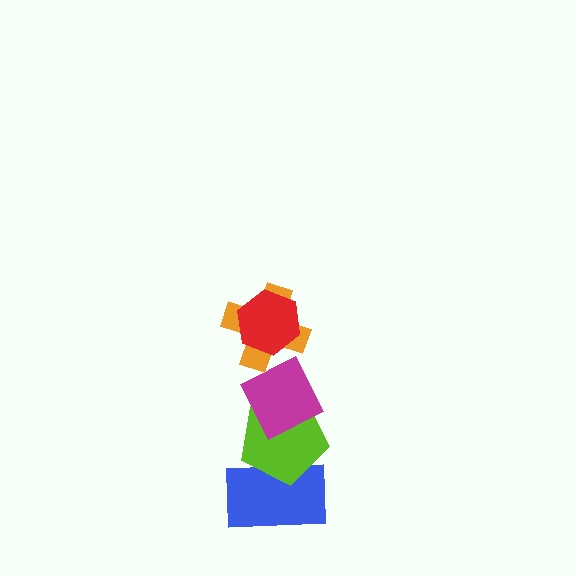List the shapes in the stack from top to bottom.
From top to bottom: the red hexagon, the orange cross, the magenta diamond, the lime pentagon, the blue rectangle.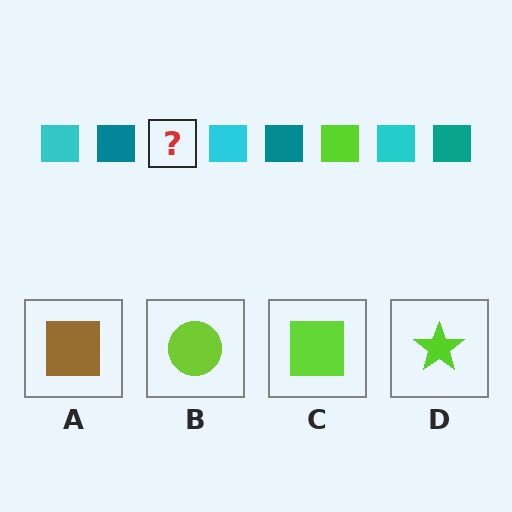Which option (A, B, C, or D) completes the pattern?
C.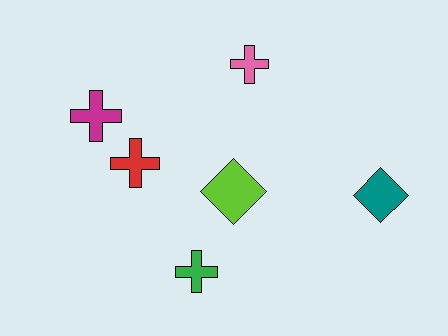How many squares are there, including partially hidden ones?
There are no squares.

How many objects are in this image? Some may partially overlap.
There are 6 objects.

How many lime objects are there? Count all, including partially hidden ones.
There is 1 lime object.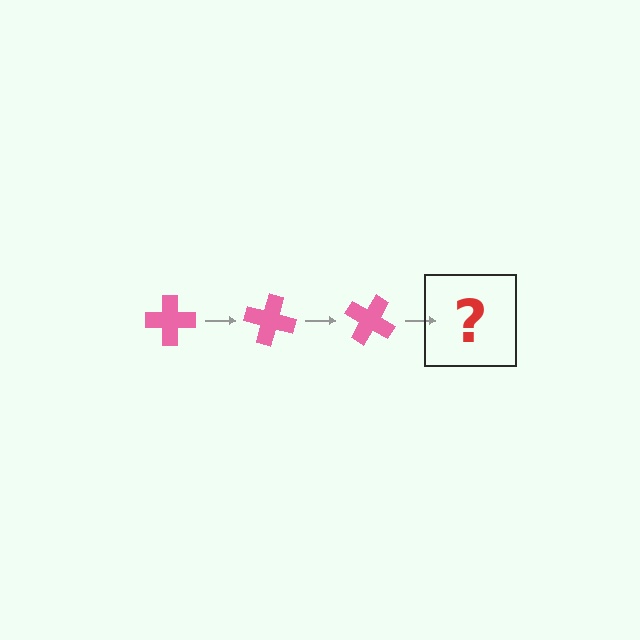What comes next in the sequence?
The next element should be a pink cross rotated 45 degrees.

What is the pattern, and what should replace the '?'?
The pattern is that the cross rotates 15 degrees each step. The '?' should be a pink cross rotated 45 degrees.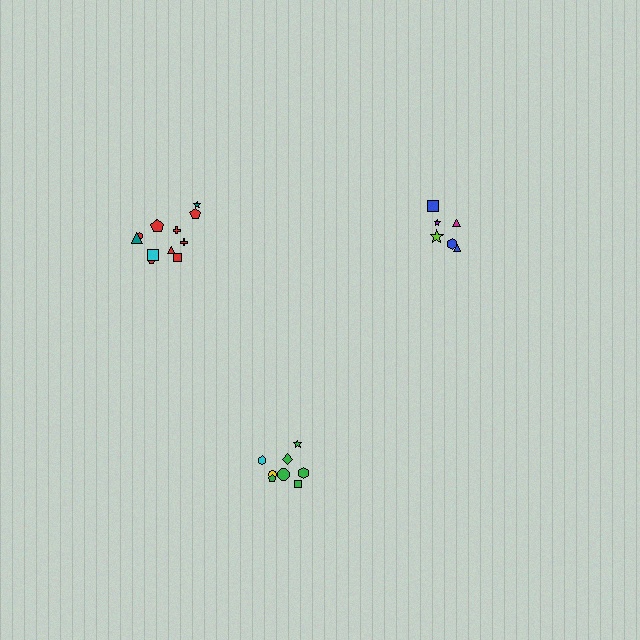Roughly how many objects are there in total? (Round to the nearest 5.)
Roughly 25 objects in total.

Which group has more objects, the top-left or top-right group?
The top-left group.